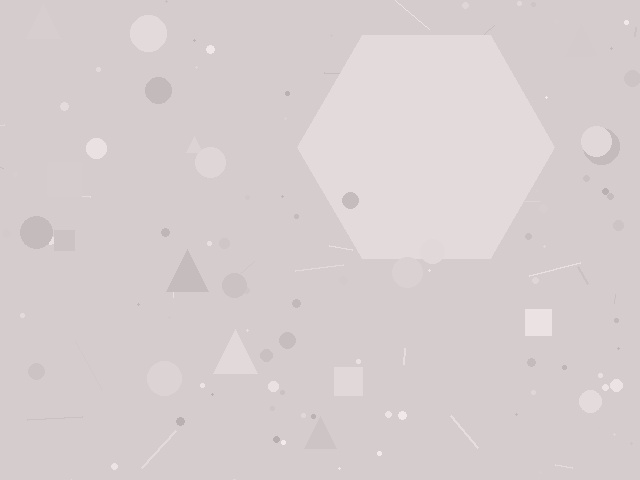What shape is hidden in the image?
A hexagon is hidden in the image.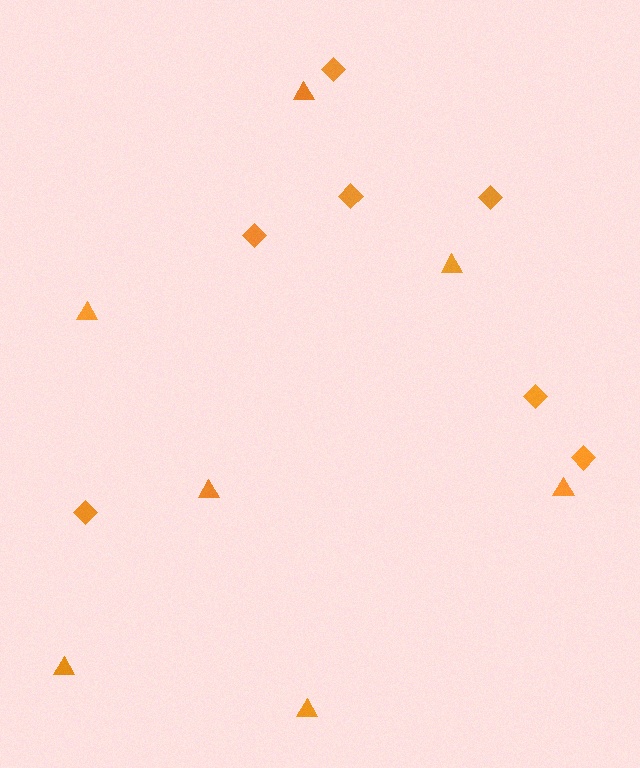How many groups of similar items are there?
There are 2 groups: one group of triangles (7) and one group of diamonds (7).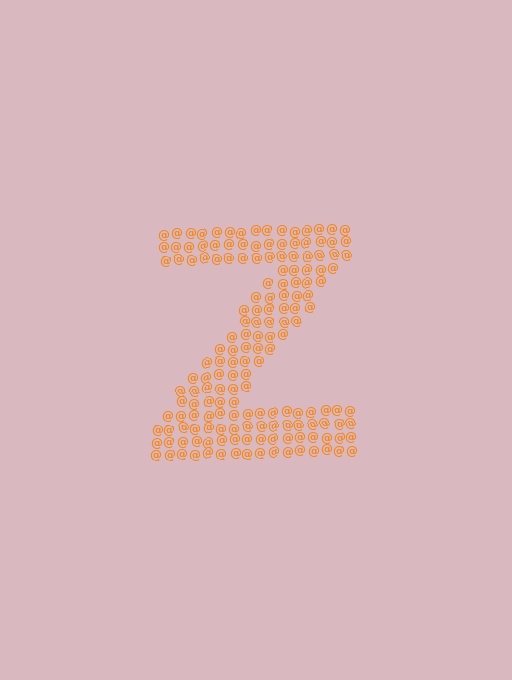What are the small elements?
The small elements are at signs.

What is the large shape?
The large shape is the letter Z.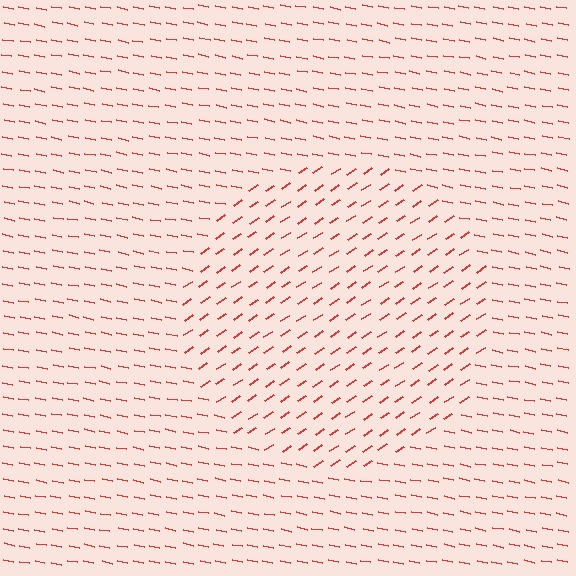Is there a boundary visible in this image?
Yes, there is a texture boundary formed by a change in line orientation.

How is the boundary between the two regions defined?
The boundary is defined purely by a change in line orientation (approximately 45 degrees difference). All lines are the same color and thickness.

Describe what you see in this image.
The image is filled with small red line segments. A circle region in the image has lines oriented differently from the surrounding lines, creating a visible texture boundary.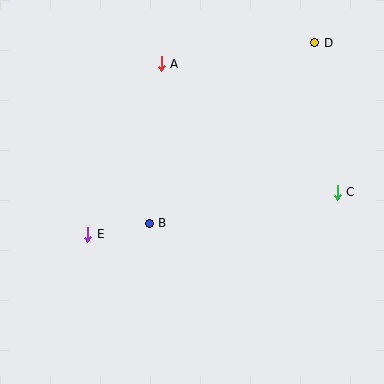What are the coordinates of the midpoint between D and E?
The midpoint between D and E is at (201, 139).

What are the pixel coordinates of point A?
Point A is at (161, 64).